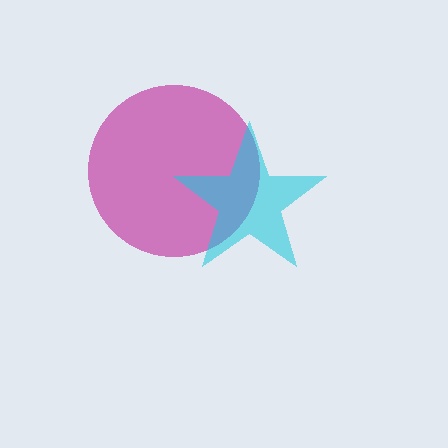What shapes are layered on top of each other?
The layered shapes are: a magenta circle, a cyan star.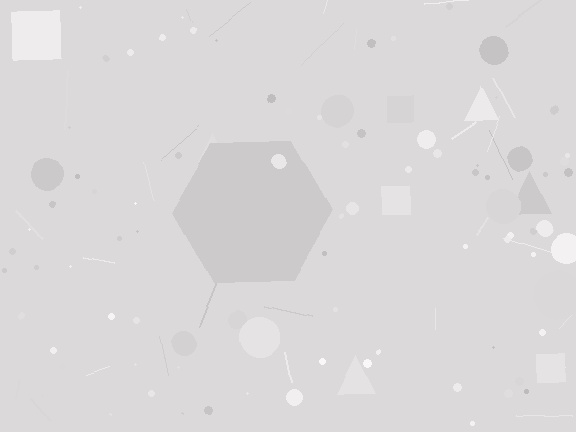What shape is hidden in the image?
A hexagon is hidden in the image.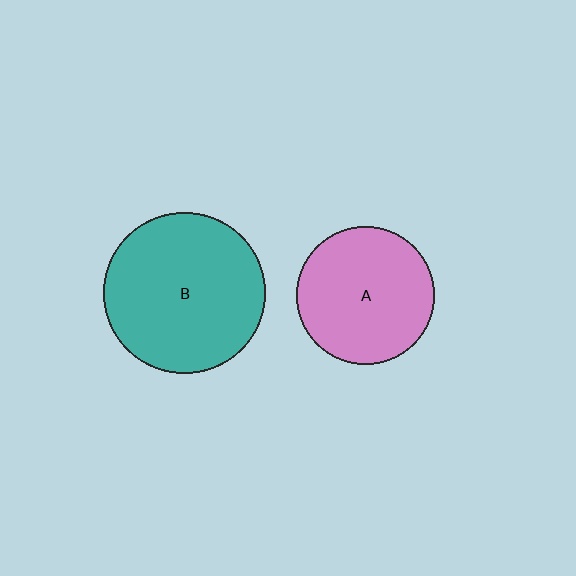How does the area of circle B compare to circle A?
Approximately 1.4 times.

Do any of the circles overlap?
No, none of the circles overlap.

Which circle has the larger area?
Circle B (teal).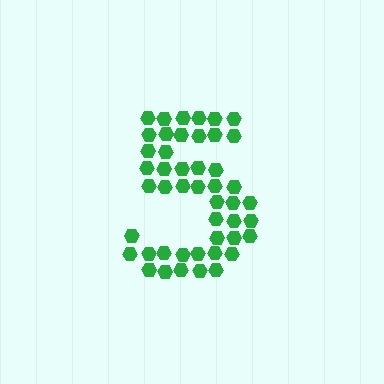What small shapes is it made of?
It is made of small hexagons.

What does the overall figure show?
The overall figure shows the digit 5.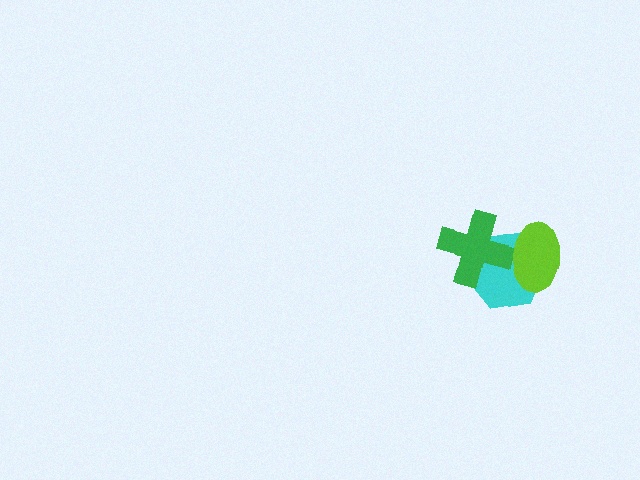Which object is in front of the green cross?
The lime ellipse is in front of the green cross.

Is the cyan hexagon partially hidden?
Yes, it is partially covered by another shape.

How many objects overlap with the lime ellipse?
2 objects overlap with the lime ellipse.